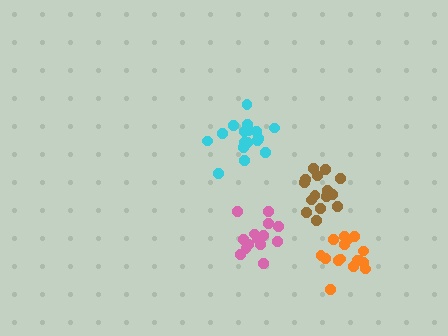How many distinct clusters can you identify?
There are 4 distinct clusters.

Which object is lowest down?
The orange cluster is bottommost.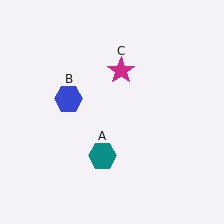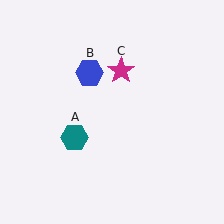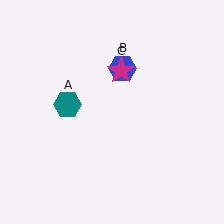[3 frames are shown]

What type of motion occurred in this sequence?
The teal hexagon (object A), blue hexagon (object B) rotated clockwise around the center of the scene.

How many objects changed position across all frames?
2 objects changed position: teal hexagon (object A), blue hexagon (object B).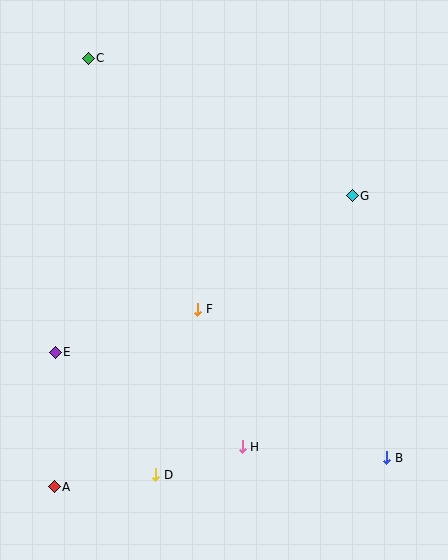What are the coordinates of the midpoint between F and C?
The midpoint between F and C is at (143, 184).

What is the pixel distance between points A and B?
The distance between A and B is 333 pixels.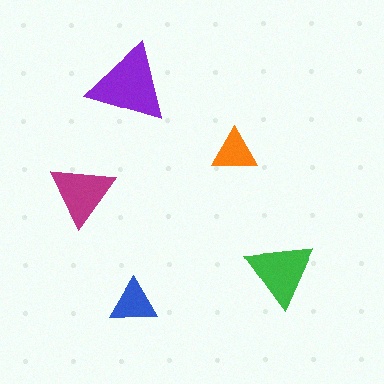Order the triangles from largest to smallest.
the purple one, the green one, the magenta one, the blue one, the orange one.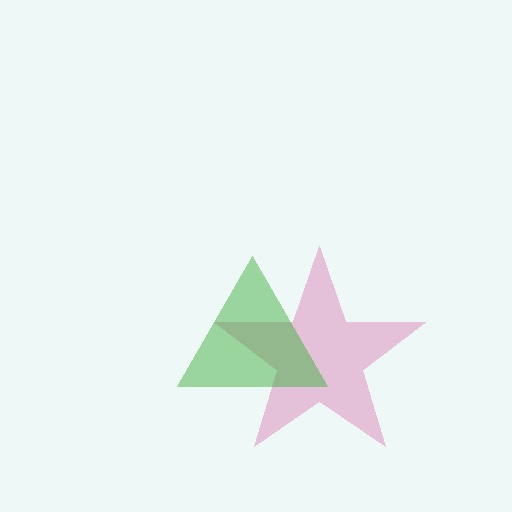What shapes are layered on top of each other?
The layered shapes are: a pink star, a green triangle.